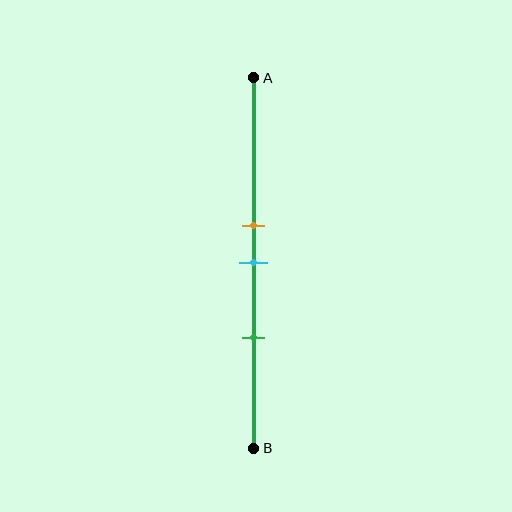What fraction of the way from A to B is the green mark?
The green mark is approximately 70% (0.7) of the way from A to B.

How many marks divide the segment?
There are 3 marks dividing the segment.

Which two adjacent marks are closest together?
The orange and cyan marks are the closest adjacent pair.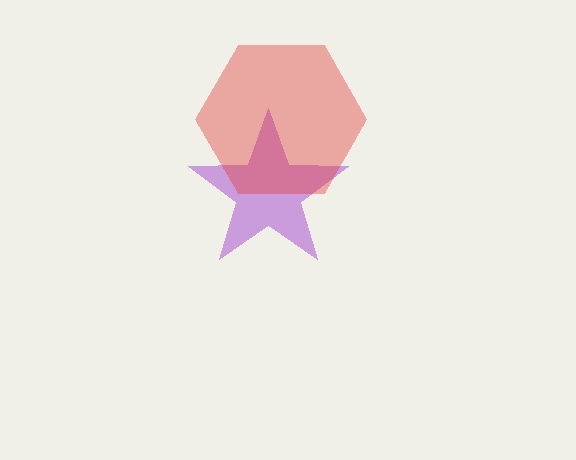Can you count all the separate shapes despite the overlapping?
Yes, there are 2 separate shapes.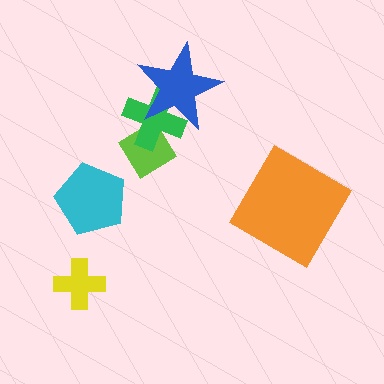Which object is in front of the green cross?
The blue star is in front of the green cross.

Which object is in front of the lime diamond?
The green cross is in front of the lime diamond.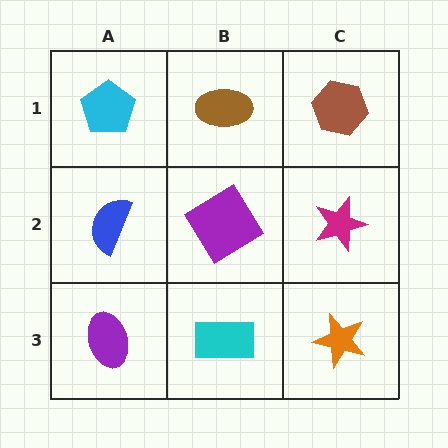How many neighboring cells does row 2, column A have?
3.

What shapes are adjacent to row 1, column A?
A blue semicircle (row 2, column A), a brown ellipse (row 1, column B).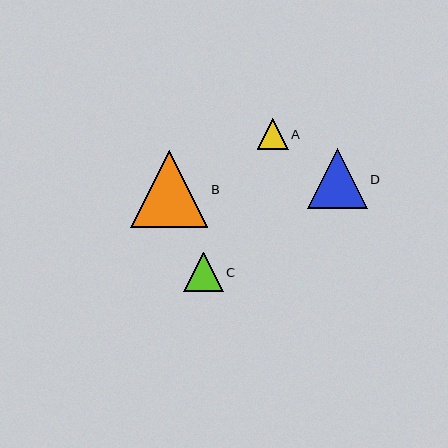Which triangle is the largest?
Triangle B is the largest with a size of approximately 77 pixels.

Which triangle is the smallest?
Triangle A is the smallest with a size of approximately 31 pixels.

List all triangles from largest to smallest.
From largest to smallest: B, D, C, A.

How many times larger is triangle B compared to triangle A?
Triangle B is approximately 2.5 times the size of triangle A.